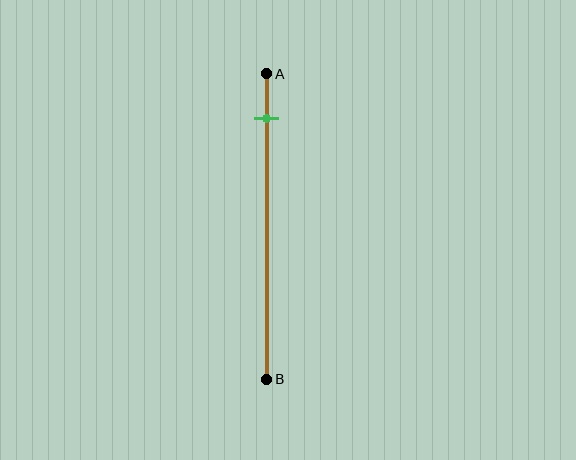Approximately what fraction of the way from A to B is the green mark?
The green mark is approximately 15% of the way from A to B.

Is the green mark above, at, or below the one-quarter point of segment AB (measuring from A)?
The green mark is above the one-quarter point of segment AB.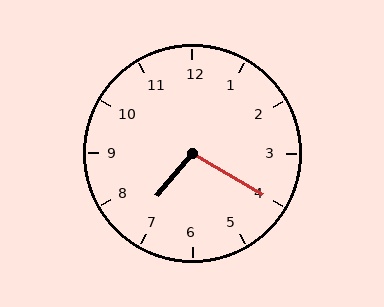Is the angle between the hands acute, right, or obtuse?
It is obtuse.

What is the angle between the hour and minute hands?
Approximately 100 degrees.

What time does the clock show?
7:20.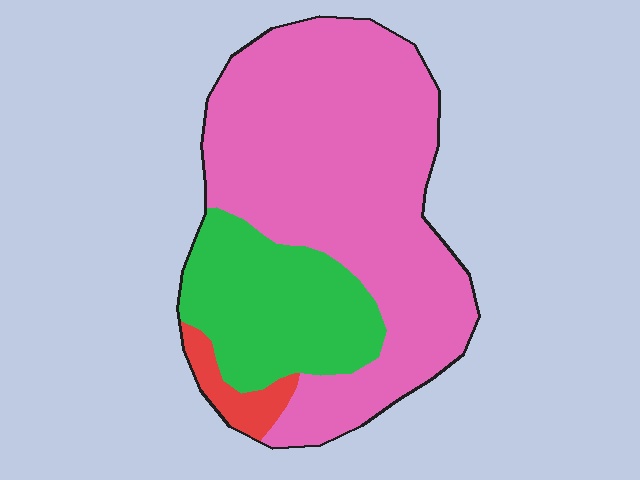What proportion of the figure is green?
Green covers about 25% of the figure.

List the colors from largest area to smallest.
From largest to smallest: pink, green, red.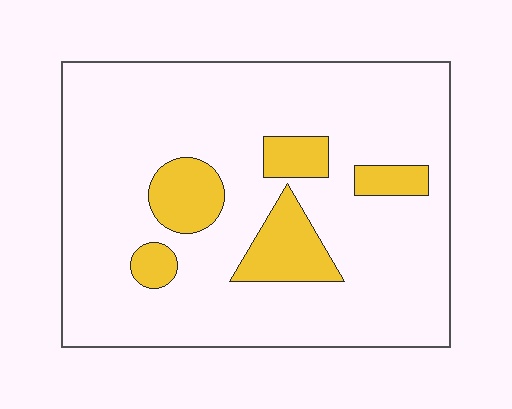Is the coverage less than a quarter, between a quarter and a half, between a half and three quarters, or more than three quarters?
Less than a quarter.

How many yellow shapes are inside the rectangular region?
5.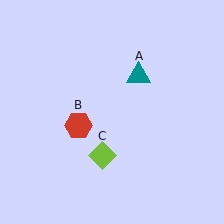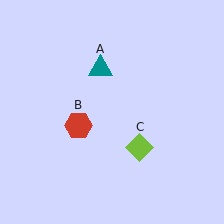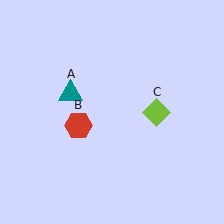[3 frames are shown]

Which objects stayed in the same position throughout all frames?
Red hexagon (object B) remained stationary.